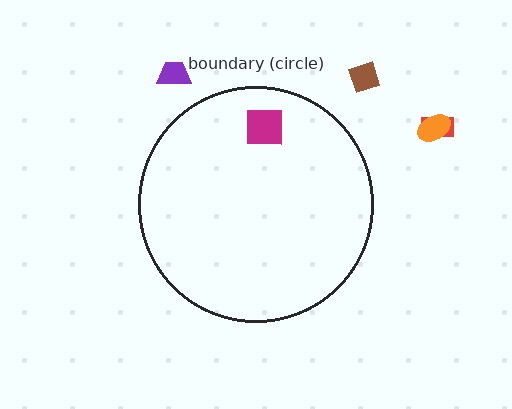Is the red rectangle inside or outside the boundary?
Outside.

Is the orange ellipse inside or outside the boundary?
Outside.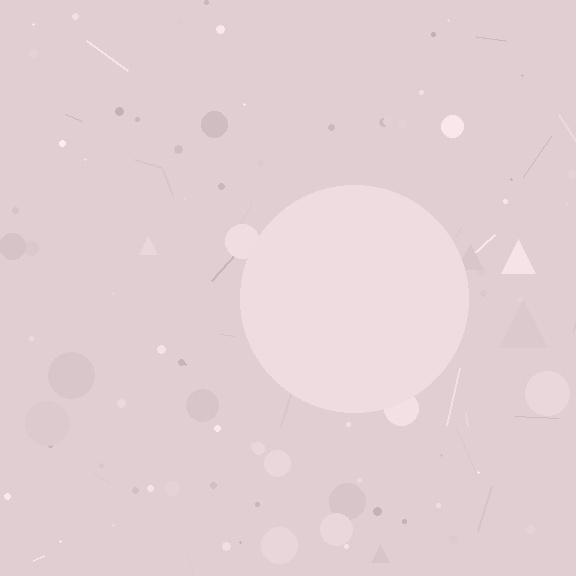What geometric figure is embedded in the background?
A circle is embedded in the background.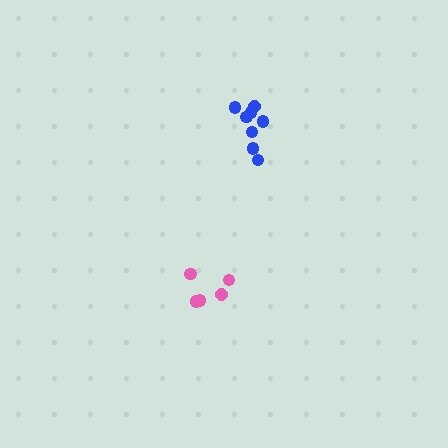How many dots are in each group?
Group 1: 5 dots, Group 2: 8 dots (13 total).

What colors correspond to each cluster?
The clusters are colored: pink, blue.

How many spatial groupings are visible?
There are 2 spatial groupings.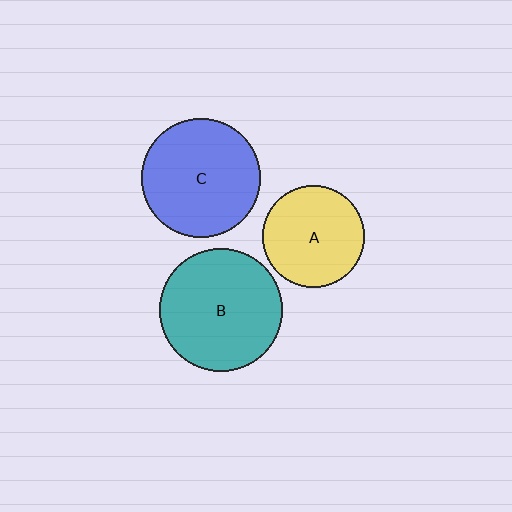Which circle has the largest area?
Circle B (teal).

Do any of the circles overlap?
No, none of the circles overlap.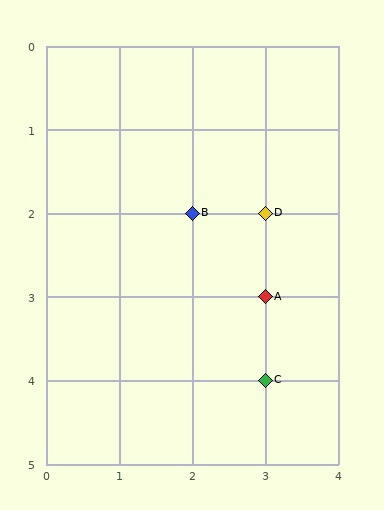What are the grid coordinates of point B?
Point B is at grid coordinates (2, 2).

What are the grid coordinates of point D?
Point D is at grid coordinates (3, 2).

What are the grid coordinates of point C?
Point C is at grid coordinates (3, 4).